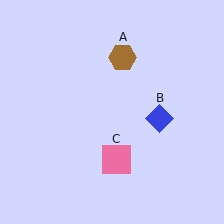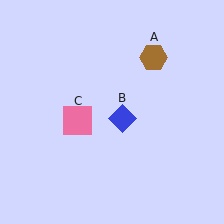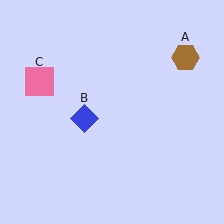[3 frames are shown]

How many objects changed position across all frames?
3 objects changed position: brown hexagon (object A), blue diamond (object B), pink square (object C).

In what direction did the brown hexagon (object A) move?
The brown hexagon (object A) moved right.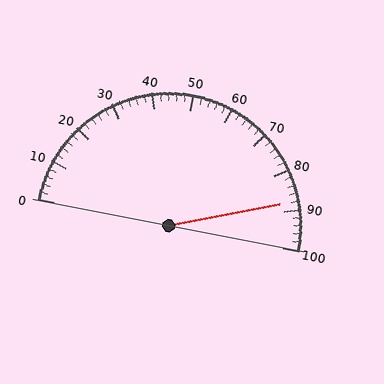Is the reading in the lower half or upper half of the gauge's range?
The reading is in the upper half of the range (0 to 100).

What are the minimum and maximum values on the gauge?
The gauge ranges from 0 to 100.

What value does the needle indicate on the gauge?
The needle indicates approximately 88.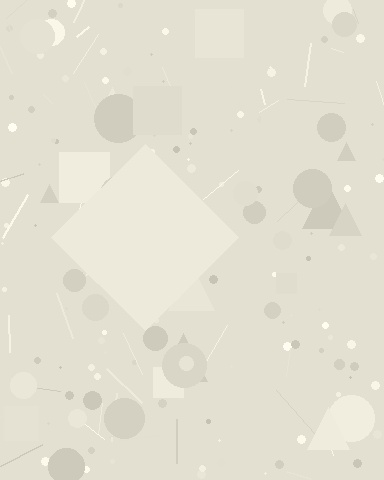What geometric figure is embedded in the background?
A diamond is embedded in the background.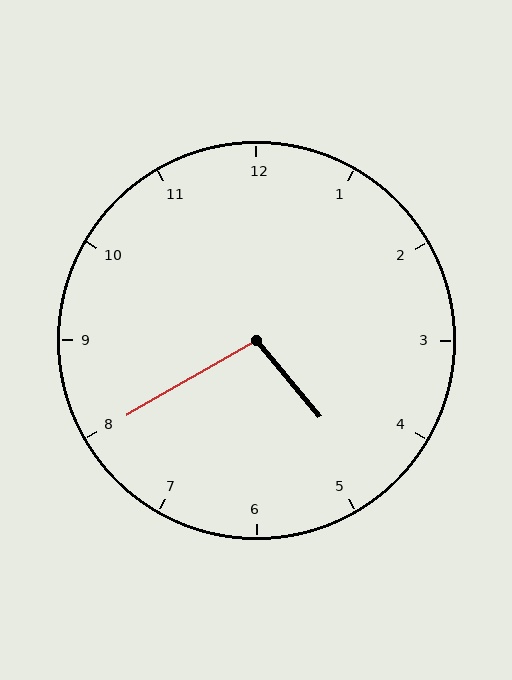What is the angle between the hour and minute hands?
Approximately 100 degrees.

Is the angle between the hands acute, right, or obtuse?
It is obtuse.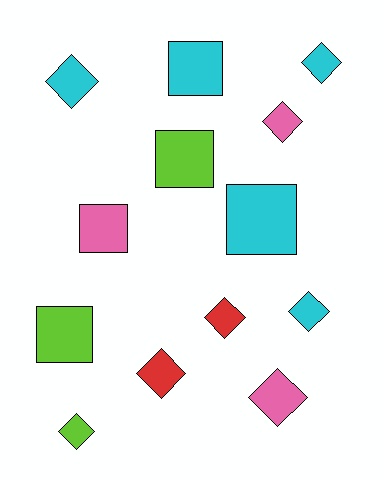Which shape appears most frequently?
Diamond, with 8 objects.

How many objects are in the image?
There are 13 objects.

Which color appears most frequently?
Cyan, with 5 objects.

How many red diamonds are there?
There are 2 red diamonds.